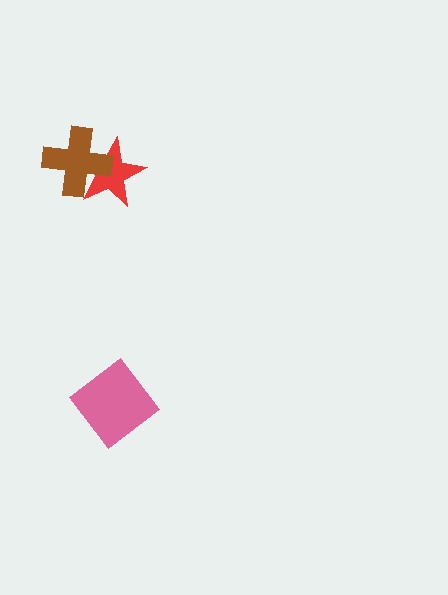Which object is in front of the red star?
The brown cross is in front of the red star.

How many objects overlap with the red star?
1 object overlaps with the red star.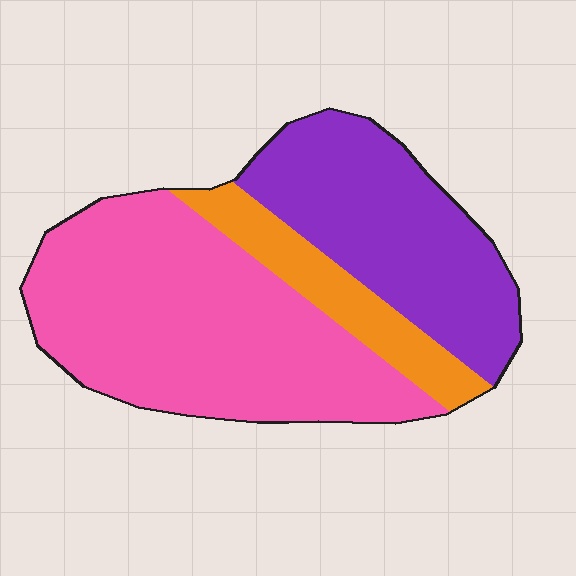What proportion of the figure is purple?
Purple covers roughly 35% of the figure.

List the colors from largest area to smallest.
From largest to smallest: pink, purple, orange.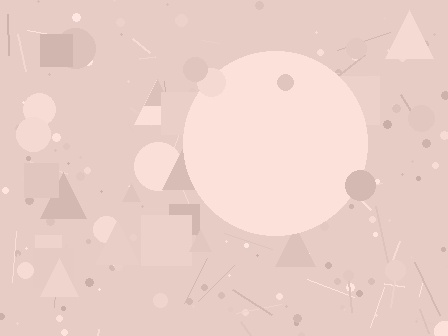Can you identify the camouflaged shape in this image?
The camouflaged shape is a circle.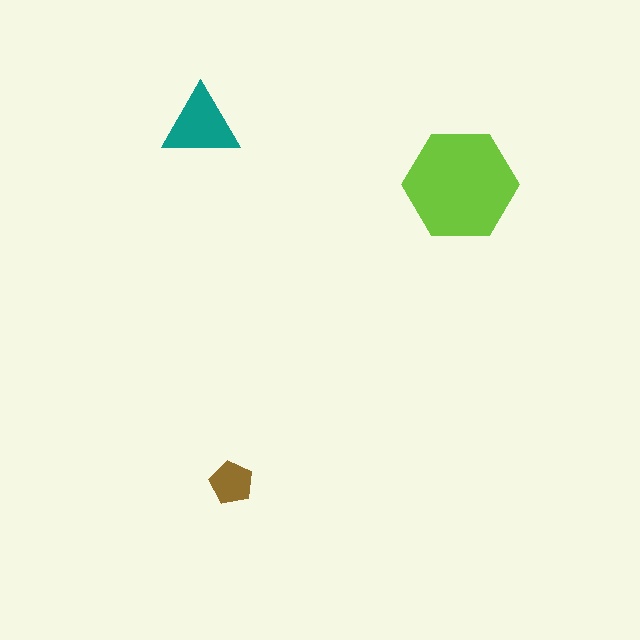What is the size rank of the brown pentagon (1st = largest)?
3rd.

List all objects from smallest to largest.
The brown pentagon, the teal triangle, the lime hexagon.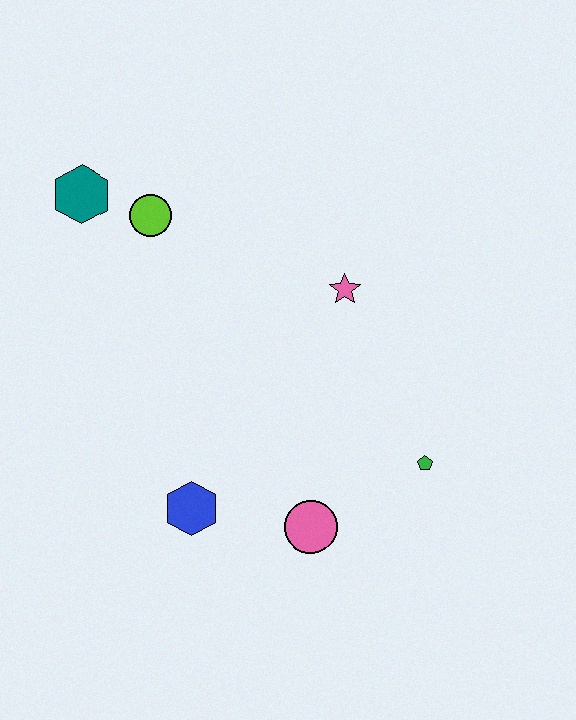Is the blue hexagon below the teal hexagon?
Yes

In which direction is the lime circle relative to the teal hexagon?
The lime circle is to the right of the teal hexagon.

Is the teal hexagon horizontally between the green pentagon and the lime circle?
No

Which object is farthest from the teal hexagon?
The green pentagon is farthest from the teal hexagon.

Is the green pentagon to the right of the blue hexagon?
Yes